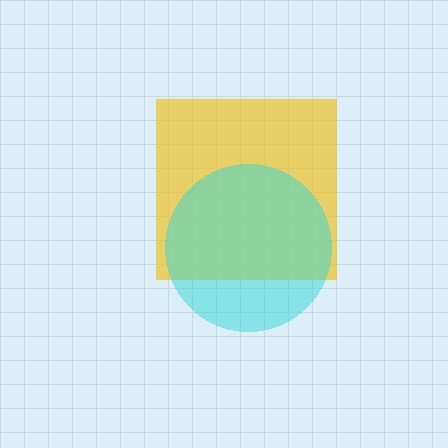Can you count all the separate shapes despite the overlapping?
Yes, there are 2 separate shapes.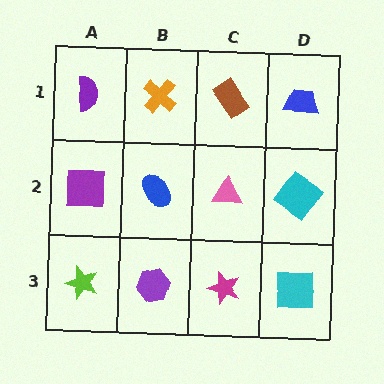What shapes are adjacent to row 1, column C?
A pink triangle (row 2, column C), an orange cross (row 1, column B), a blue trapezoid (row 1, column D).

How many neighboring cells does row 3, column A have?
2.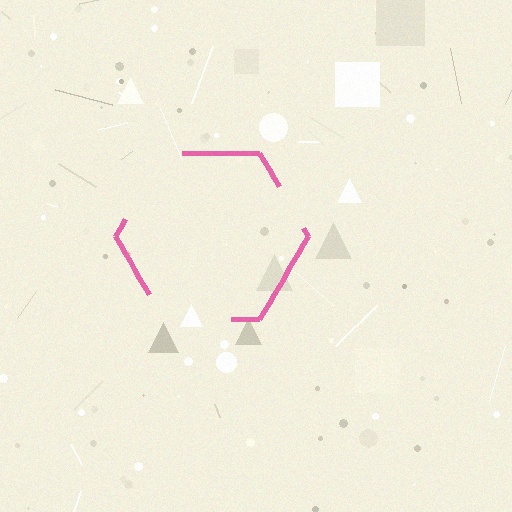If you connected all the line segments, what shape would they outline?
They would outline a hexagon.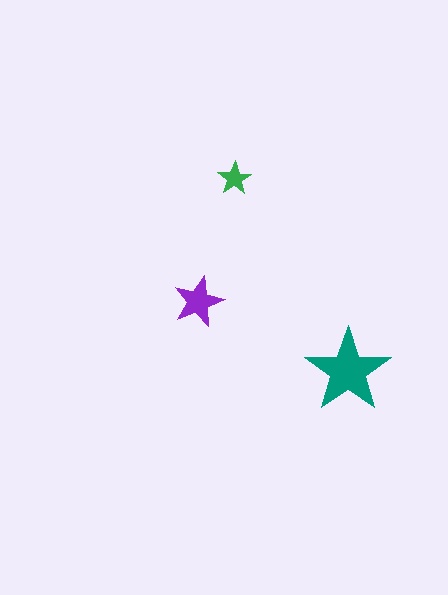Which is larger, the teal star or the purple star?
The teal one.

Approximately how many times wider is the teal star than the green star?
About 2.5 times wider.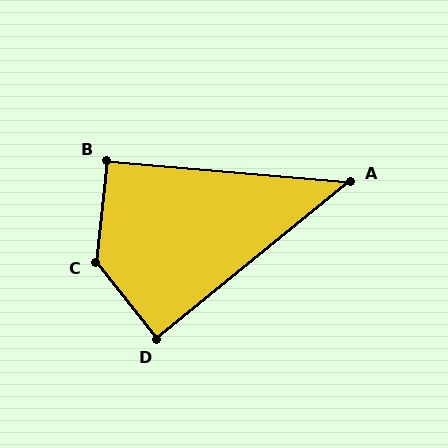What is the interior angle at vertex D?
Approximately 89 degrees (approximately right).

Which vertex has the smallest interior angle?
A, at approximately 44 degrees.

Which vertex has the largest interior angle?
C, at approximately 136 degrees.